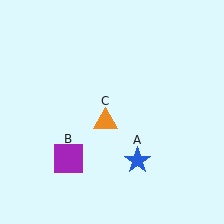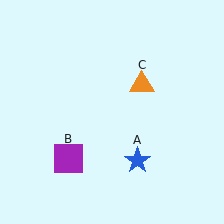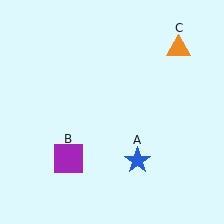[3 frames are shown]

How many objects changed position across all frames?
1 object changed position: orange triangle (object C).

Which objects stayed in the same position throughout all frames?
Blue star (object A) and purple square (object B) remained stationary.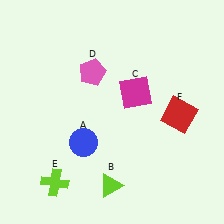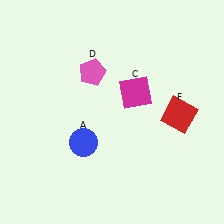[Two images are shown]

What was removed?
The lime triangle (B), the lime cross (E) were removed in Image 2.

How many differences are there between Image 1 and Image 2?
There are 2 differences between the two images.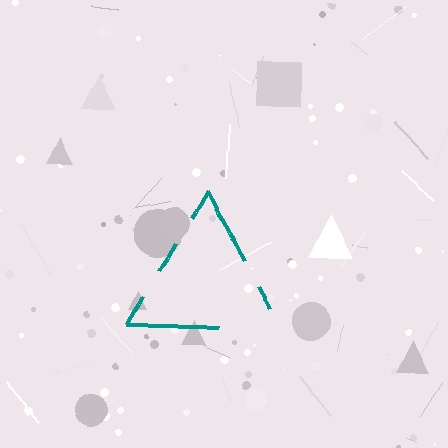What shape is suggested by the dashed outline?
The dashed outline suggests a triangle.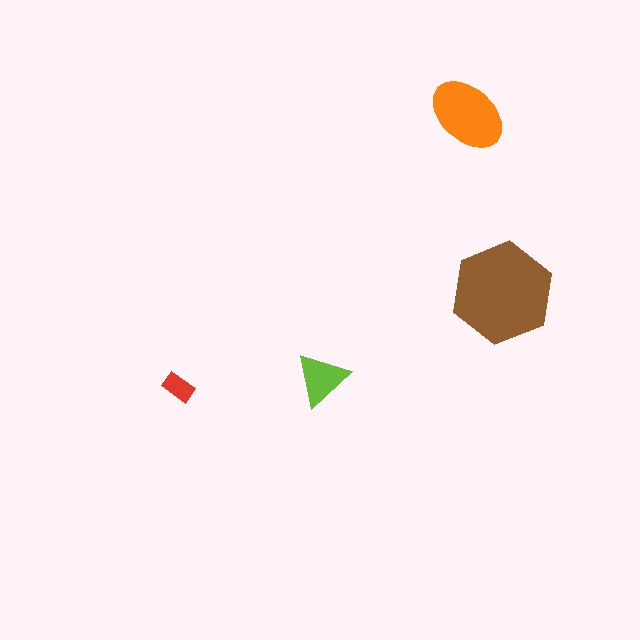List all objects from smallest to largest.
The red rectangle, the lime triangle, the orange ellipse, the brown hexagon.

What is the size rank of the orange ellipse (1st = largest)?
2nd.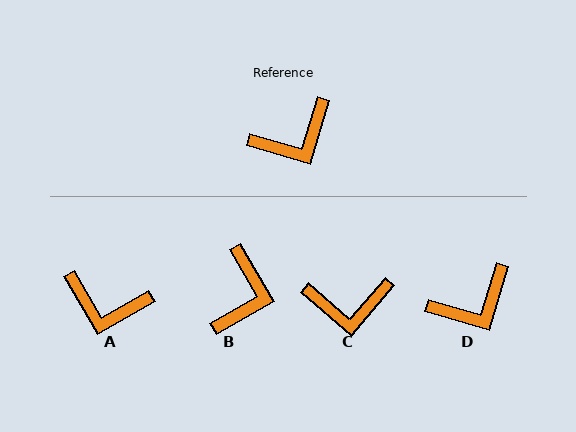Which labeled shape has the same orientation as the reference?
D.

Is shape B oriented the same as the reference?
No, it is off by about 47 degrees.